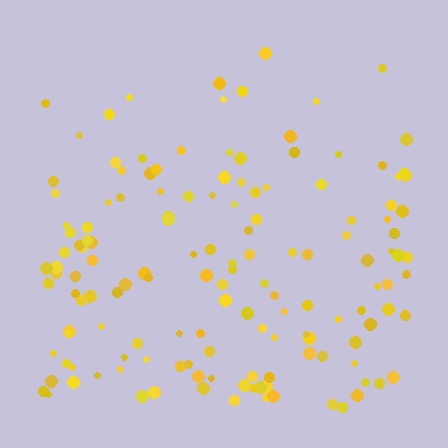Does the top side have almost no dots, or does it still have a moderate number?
Still a moderate number, just noticeably fewer than the bottom.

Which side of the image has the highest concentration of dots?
The bottom.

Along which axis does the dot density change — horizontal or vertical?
Vertical.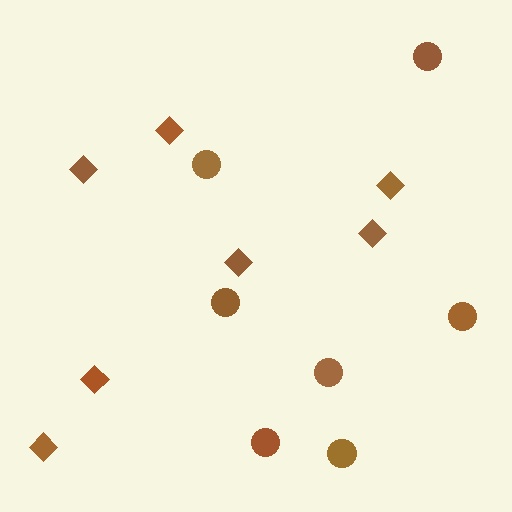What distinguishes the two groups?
There are 2 groups: one group of diamonds (7) and one group of circles (7).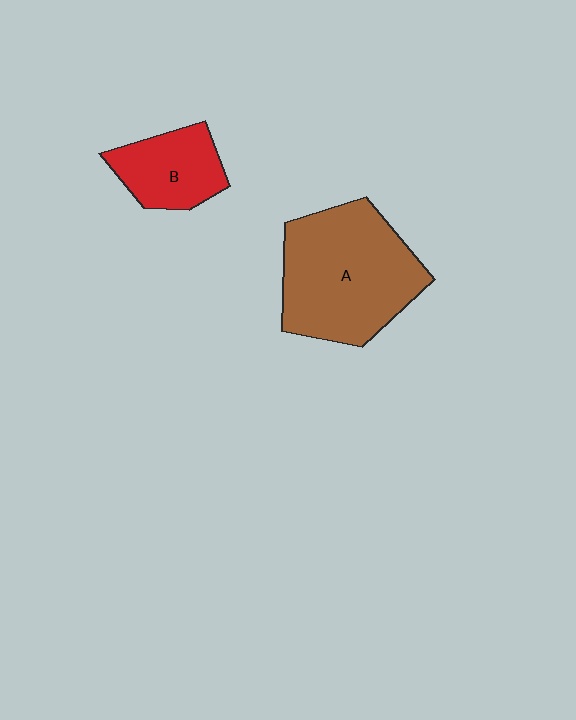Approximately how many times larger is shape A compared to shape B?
Approximately 2.1 times.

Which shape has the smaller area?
Shape B (red).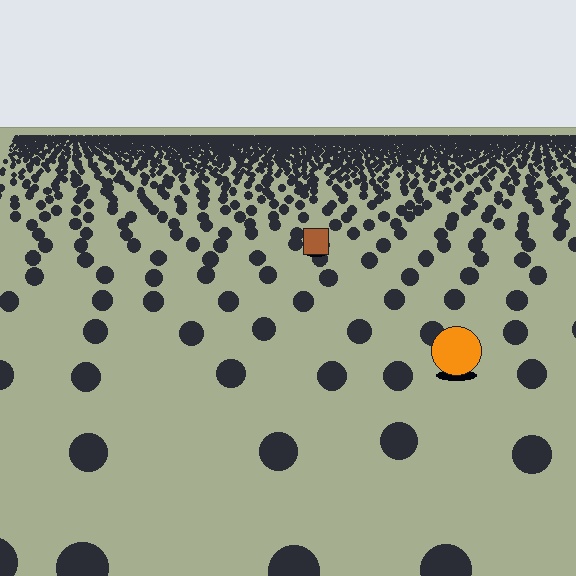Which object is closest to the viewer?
The orange circle is closest. The texture marks near it are larger and more spread out.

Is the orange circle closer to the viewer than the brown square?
Yes. The orange circle is closer — you can tell from the texture gradient: the ground texture is coarser near it.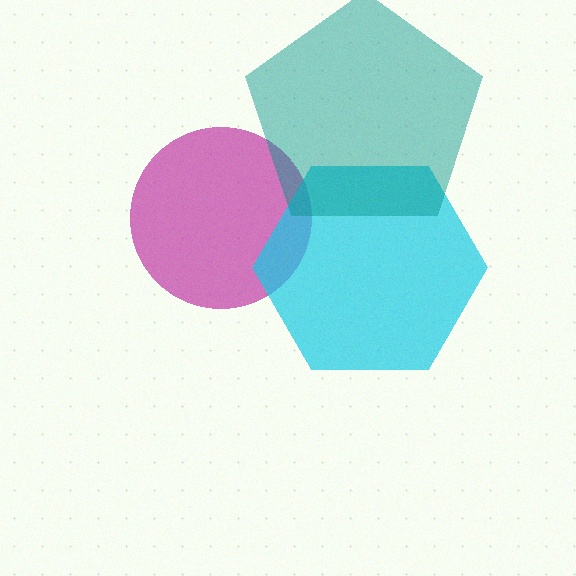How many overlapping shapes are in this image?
There are 3 overlapping shapes in the image.